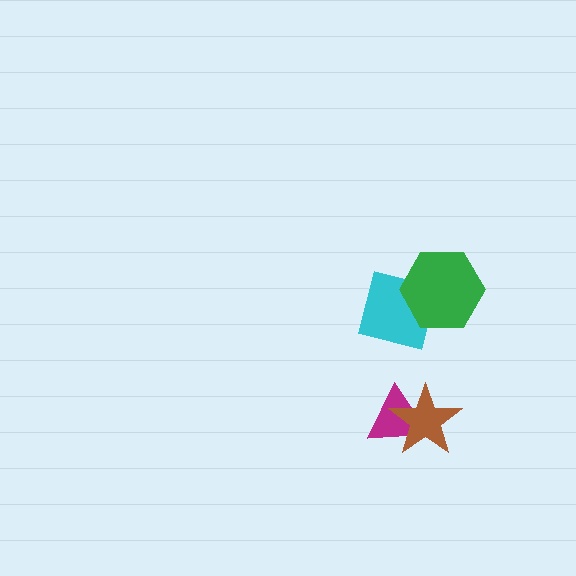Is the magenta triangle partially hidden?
Yes, it is partially covered by another shape.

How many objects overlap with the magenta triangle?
1 object overlaps with the magenta triangle.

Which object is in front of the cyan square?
The green hexagon is in front of the cyan square.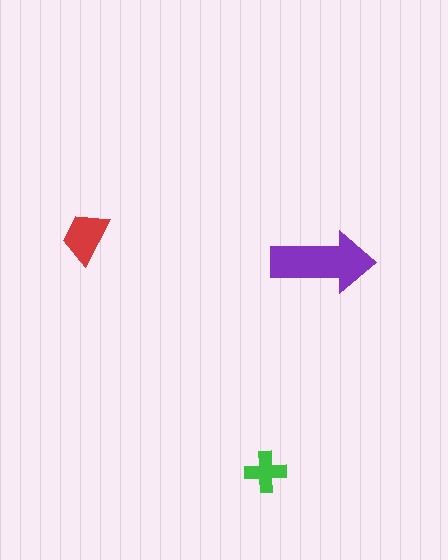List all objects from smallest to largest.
The green cross, the red trapezoid, the purple arrow.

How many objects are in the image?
There are 3 objects in the image.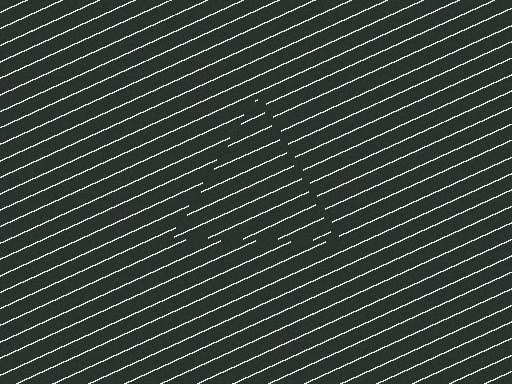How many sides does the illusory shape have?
3 sides — the line-ends trace a triangle.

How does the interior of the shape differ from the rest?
The interior of the shape contains the same grating, shifted by half a period — the contour is defined by the phase discontinuity where line-ends from the inner and outer gratings abut.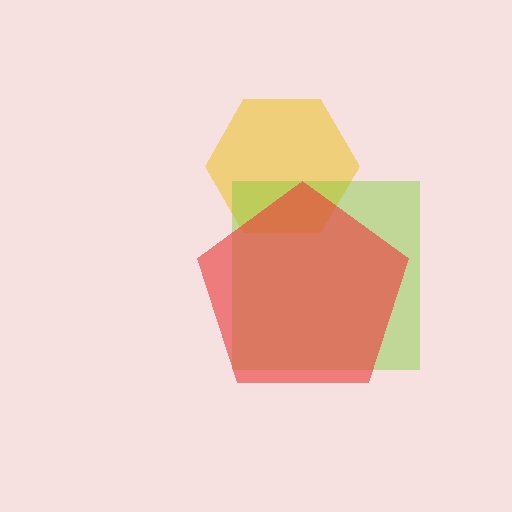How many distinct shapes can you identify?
There are 3 distinct shapes: a yellow hexagon, a lime square, a red pentagon.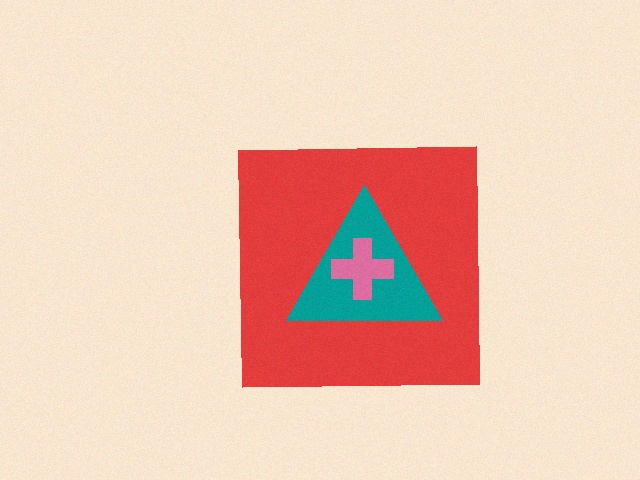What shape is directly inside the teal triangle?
The pink cross.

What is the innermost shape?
The pink cross.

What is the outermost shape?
The red square.